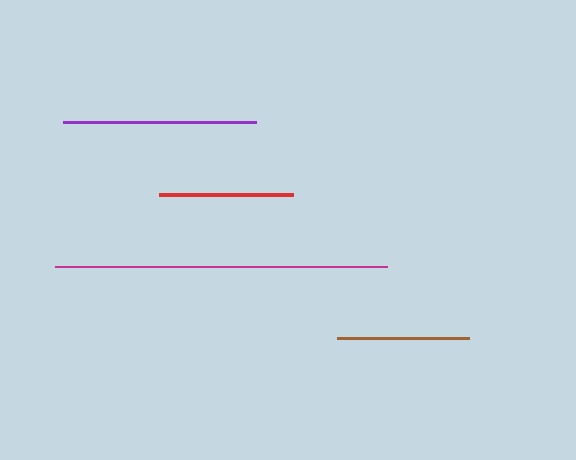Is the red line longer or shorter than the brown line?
The red line is longer than the brown line.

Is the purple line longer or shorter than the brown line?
The purple line is longer than the brown line.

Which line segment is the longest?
The magenta line is the longest at approximately 332 pixels.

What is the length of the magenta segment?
The magenta segment is approximately 332 pixels long.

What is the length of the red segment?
The red segment is approximately 134 pixels long.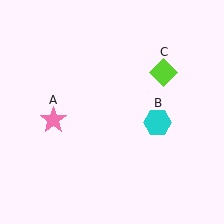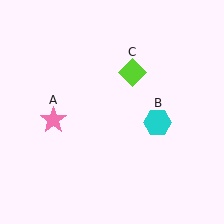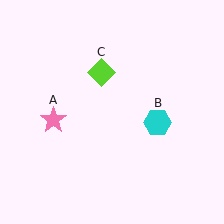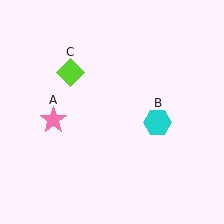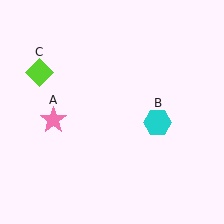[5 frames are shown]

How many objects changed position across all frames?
1 object changed position: lime diamond (object C).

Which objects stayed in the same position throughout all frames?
Pink star (object A) and cyan hexagon (object B) remained stationary.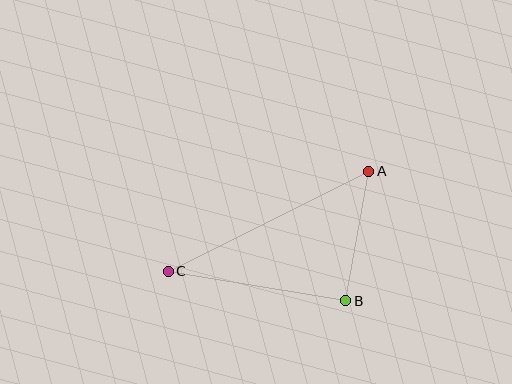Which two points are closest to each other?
Points A and B are closest to each other.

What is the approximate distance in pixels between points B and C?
The distance between B and C is approximately 180 pixels.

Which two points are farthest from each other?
Points A and C are farthest from each other.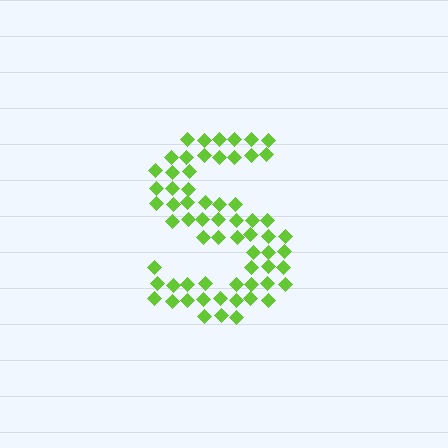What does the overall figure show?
The overall figure shows the letter S.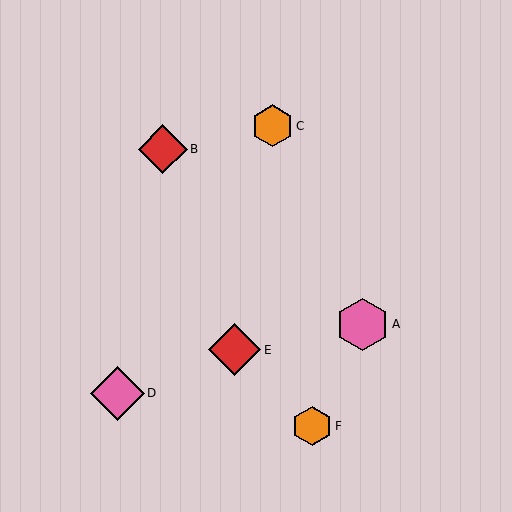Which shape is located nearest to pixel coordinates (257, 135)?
The orange hexagon (labeled C) at (272, 126) is nearest to that location.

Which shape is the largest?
The pink diamond (labeled D) is the largest.